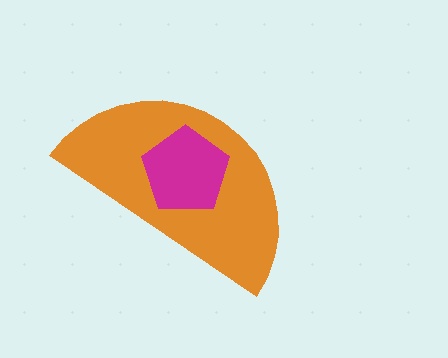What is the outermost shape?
The orange semicircle.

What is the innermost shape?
The magenta pentagon.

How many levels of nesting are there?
2.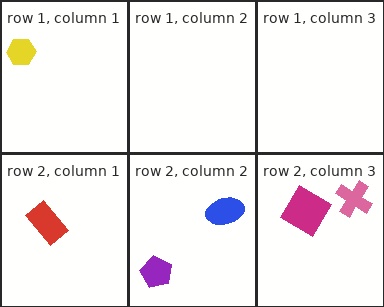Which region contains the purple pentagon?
The row 2, column 2 region.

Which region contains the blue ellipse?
The row 2, column 2 region.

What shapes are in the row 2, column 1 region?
The red rectangle.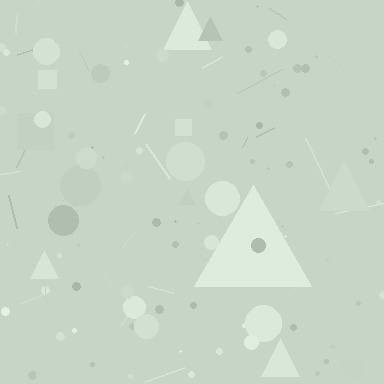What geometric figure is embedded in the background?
A triangle is embedded in the background.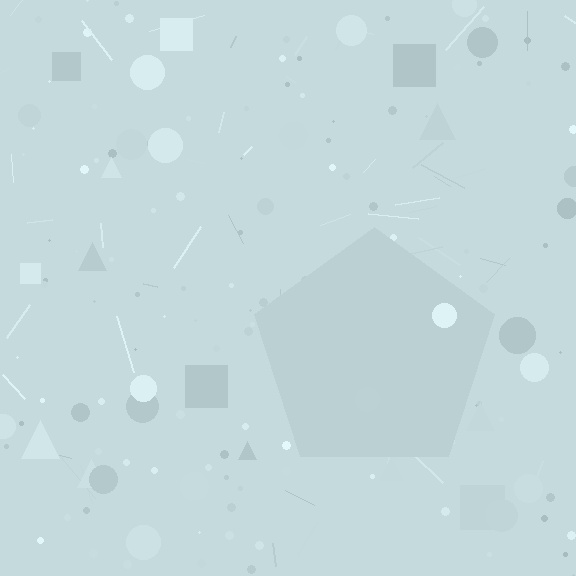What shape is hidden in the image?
A pentagon is hidden in the image.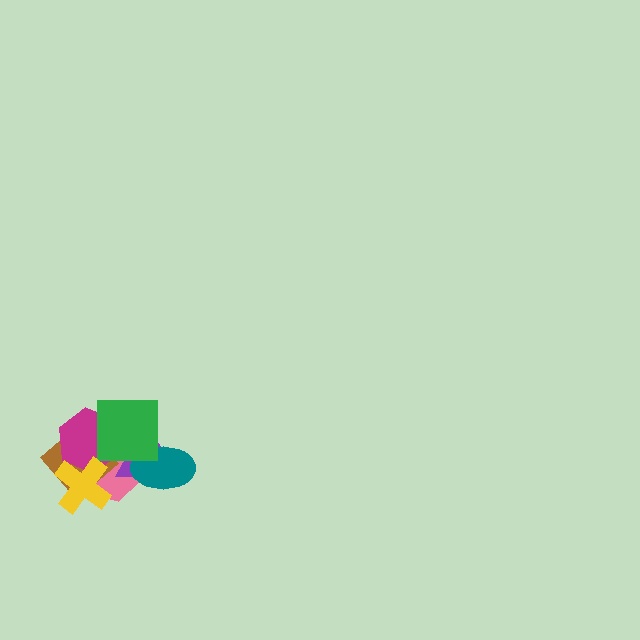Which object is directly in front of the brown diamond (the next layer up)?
The purple triangle is directly in front of the brown diamond.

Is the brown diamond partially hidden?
Yes, it is partially covered by another shape.